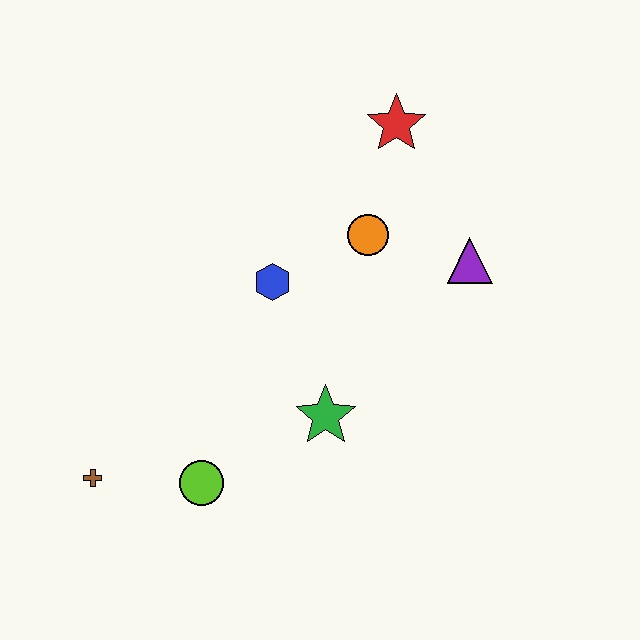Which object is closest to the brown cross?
The lime circle is closest to the brown cross.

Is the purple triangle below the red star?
Yes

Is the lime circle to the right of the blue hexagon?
No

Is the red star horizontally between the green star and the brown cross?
No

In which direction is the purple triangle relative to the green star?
The purple triangle is above the green star.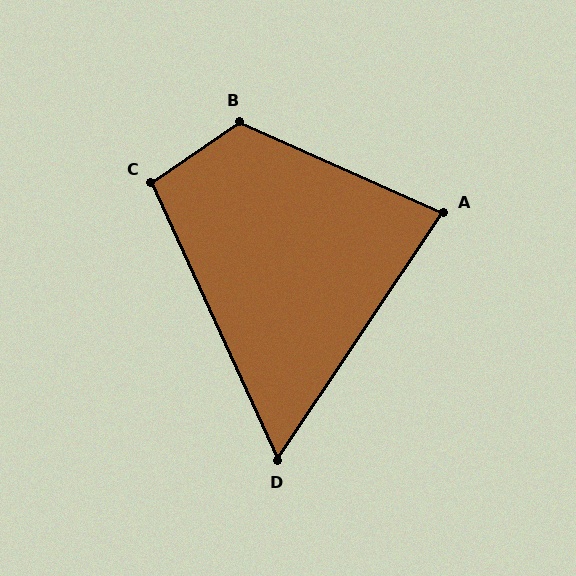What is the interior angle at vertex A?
Approximately 80 degrees (acute).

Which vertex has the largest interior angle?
B, at approximately 122 degrees.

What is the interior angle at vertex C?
Approximately 100 degrees (obtuse).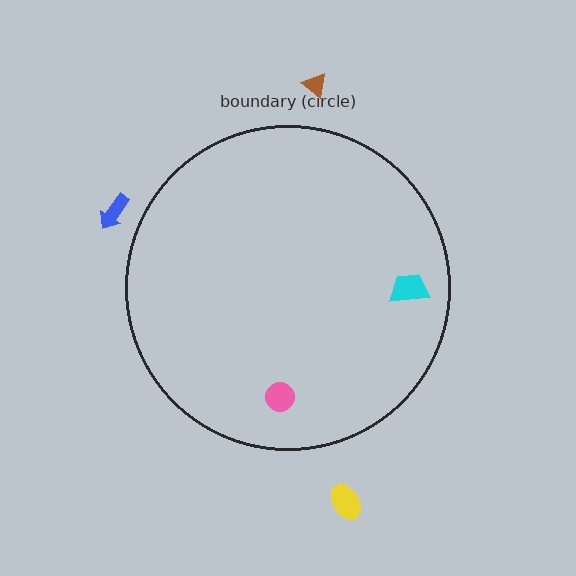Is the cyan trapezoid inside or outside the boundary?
Inside.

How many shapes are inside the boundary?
2 inside, 3 outside.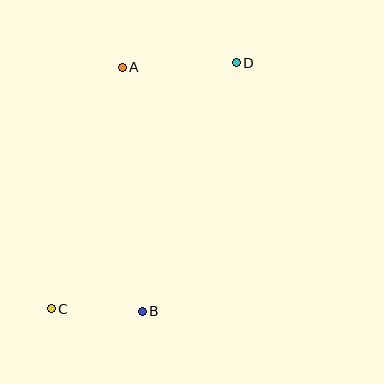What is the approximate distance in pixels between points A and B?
The distance between A and B is approximately 245 pixels.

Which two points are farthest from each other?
Points C and D are farthest from each other.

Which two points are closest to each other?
Points B and C are closest to each other.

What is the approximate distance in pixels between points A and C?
The distance between A and C is approximately 252 pixels.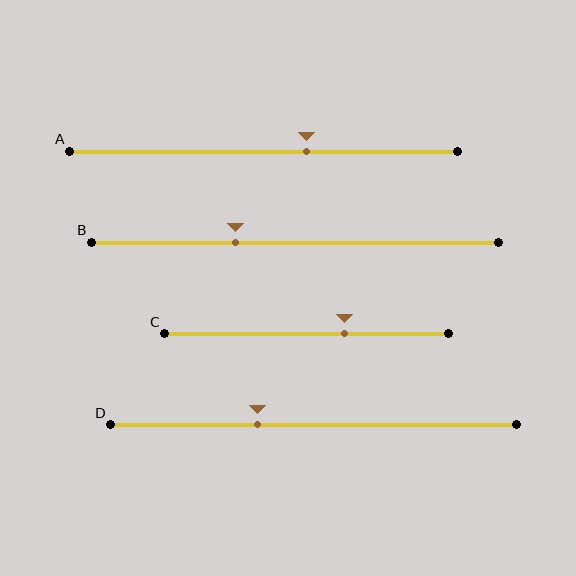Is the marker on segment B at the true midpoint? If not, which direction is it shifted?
No, the marker on segment B is shifted to the left by about 15% of the segment length.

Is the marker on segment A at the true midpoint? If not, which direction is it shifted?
No, the marker on segment A is shifted to the right by about 11% of the segment length.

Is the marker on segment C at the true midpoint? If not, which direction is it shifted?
No, the marker on segment C is shifted to the right by about 13% of the segment length.